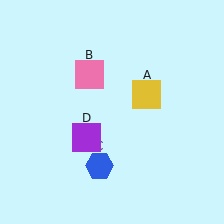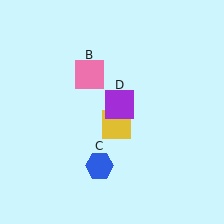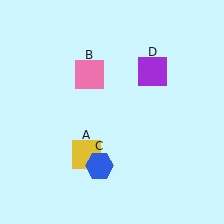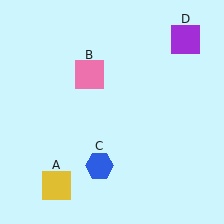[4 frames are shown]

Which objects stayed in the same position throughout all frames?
Pink square (object B) and blue hexagon (object C) remained stationary.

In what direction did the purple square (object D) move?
The purple square (object D) moved up and to the right.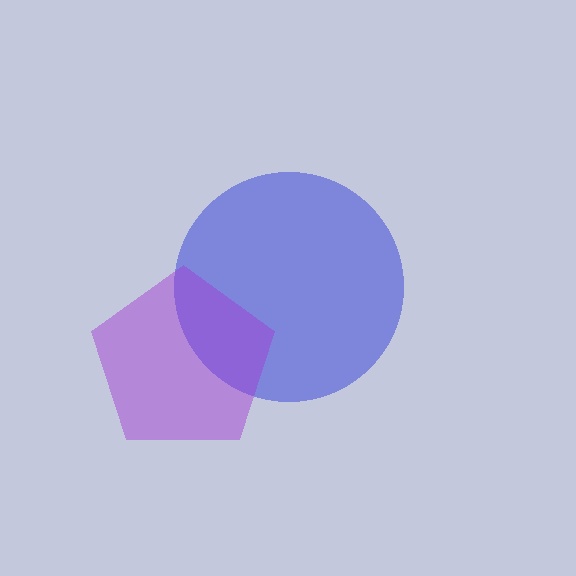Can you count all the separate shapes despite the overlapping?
Yes, there are 2 separate shapes.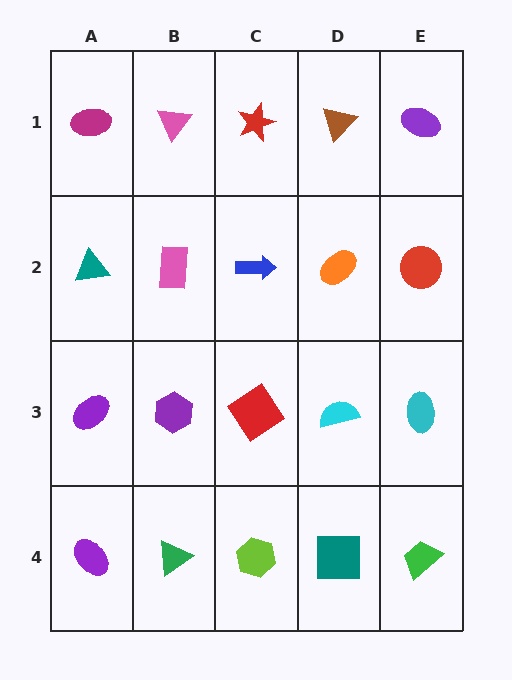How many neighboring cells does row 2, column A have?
3.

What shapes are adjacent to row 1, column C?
A blue arrow (row 2, column C), a pink triangle (row 1, column B), a brown triangle (row 1, column D).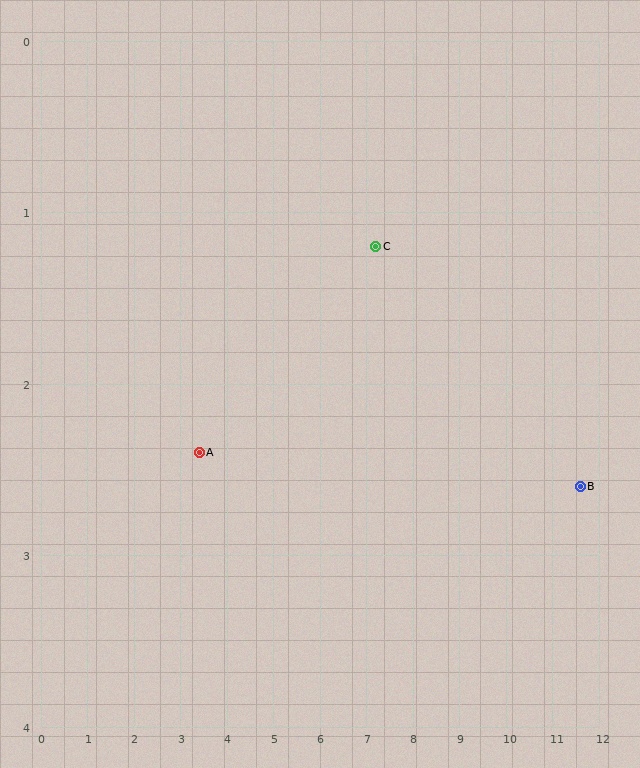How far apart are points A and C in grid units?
Points A and C are about 4.0 grid units apart.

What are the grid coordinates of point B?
Point B is at approximately (11.6, 2.6).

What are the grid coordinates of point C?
Point C is at approximately (7.2, 1.2).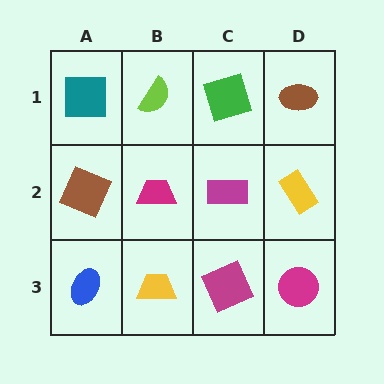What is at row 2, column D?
A yellow rectangle.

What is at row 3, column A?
A blue ellipse.